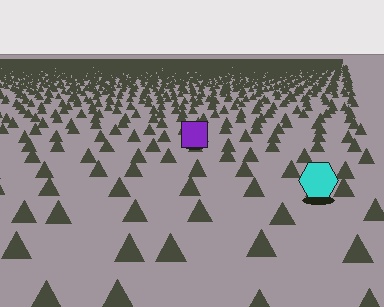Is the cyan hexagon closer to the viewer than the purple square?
Yes. The cyan hexagon is closer — you can tell from the texture gradient: the ground texture is coarser near it.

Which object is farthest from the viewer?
The purple square is farthest from the viewer. It appears smaller and the ground texture around it is denser.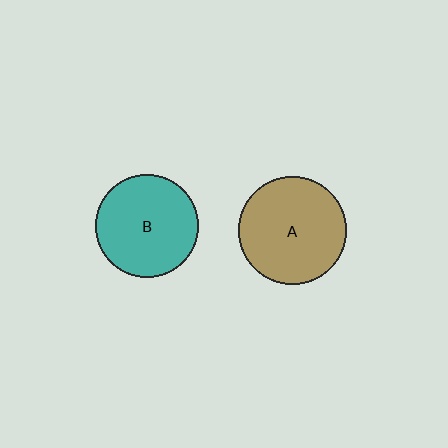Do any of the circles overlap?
No, none of the circles overlap.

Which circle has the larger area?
Circle A (brown).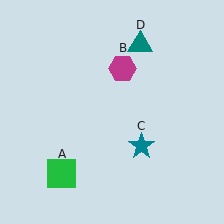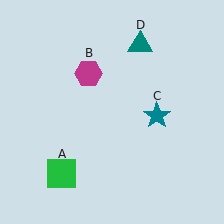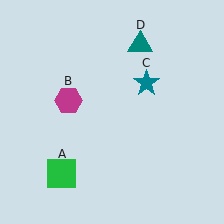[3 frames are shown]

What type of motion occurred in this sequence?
The magenta hexagon (object B), teal star (object C) rotated counterclockwise around the center of the scene.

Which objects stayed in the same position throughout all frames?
Green square (object A) and teal triangle (object D) remained stationary.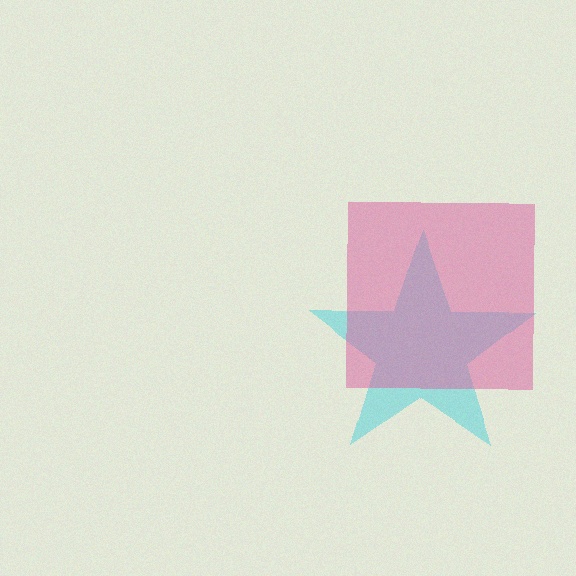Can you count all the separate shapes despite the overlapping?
Yes, there are 2 separate shapes.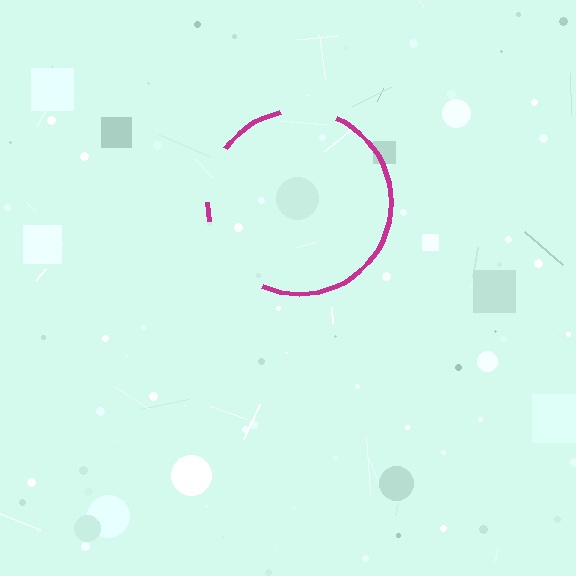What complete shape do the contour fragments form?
The contour fragments form a circle.